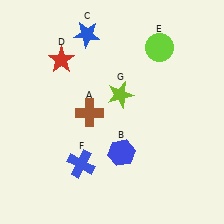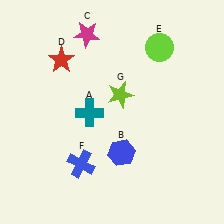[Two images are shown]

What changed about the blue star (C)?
In Image 1, C is blue. In Image 2, it changed to magenta.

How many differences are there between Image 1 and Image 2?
There are 2 differences between the two images.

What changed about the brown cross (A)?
In Image 1, A is brown. In Image 2, it changed to teal.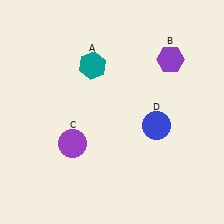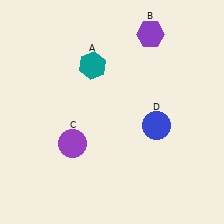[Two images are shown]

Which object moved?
The purple hexagon (B) moved up.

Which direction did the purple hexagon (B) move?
The purple hexagon (B) moved up.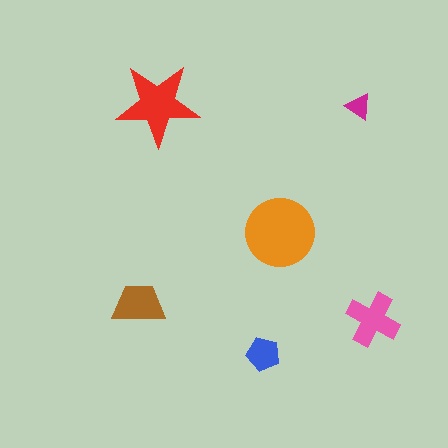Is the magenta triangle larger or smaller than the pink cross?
Smaller.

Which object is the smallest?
The magenta triangle.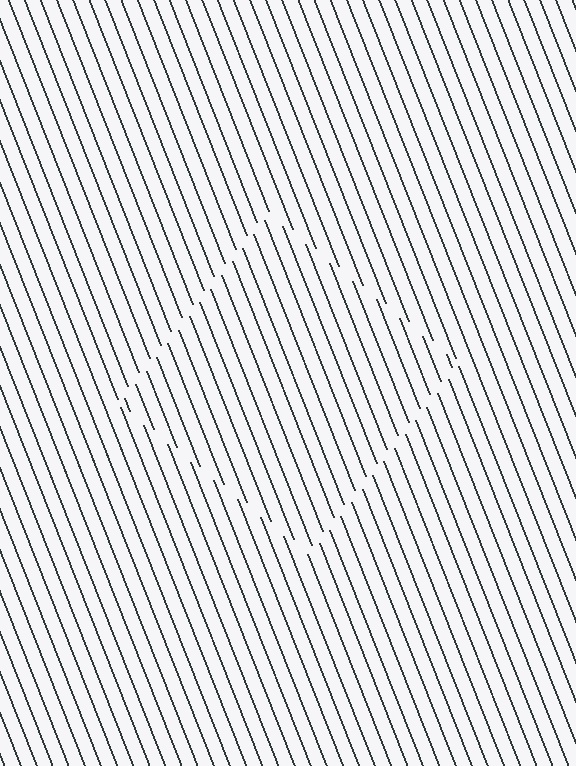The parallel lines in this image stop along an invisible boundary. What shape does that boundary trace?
An illusory square. The interior of the shape contains the same grating, shifted by half a period — the contour is defined by the phase discontinuity where line-ends from the inner and outer gratings abut.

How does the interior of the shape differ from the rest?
The interior of the shape contains the same grating, shifted by half a period — the contour is defined by the phase discontinuity where line-ends from the inner and outer gratings abut.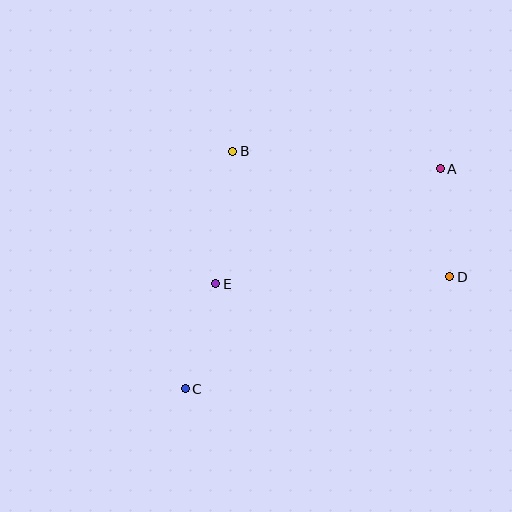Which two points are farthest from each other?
Points A and C are farthest from each other.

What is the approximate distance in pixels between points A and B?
The distance between A and B is approximately 208 pixels.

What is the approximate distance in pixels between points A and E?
The distance between A and E is approximately 252 pixels.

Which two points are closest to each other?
Points A and D are closest to each other.